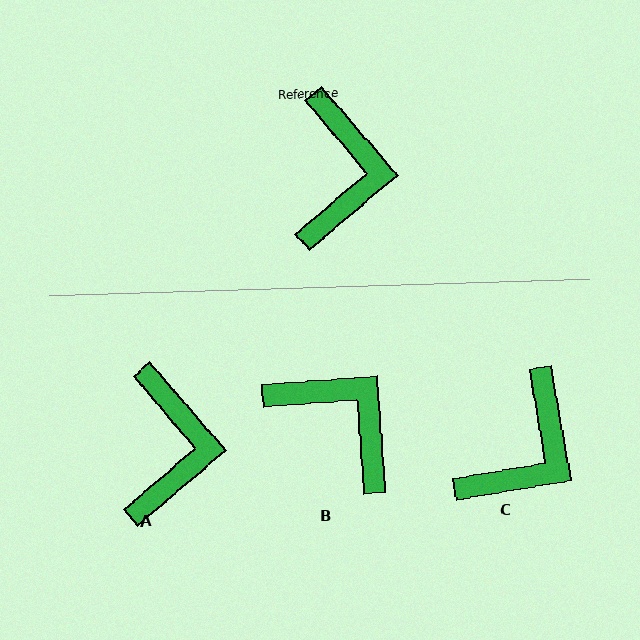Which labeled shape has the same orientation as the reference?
A.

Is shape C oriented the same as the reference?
No, it is off by about 31 degrees.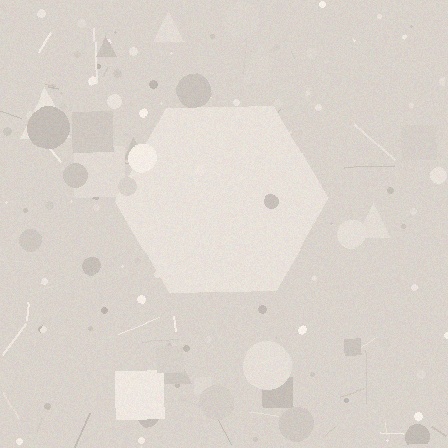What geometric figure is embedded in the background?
A hexagon is embedded in the background.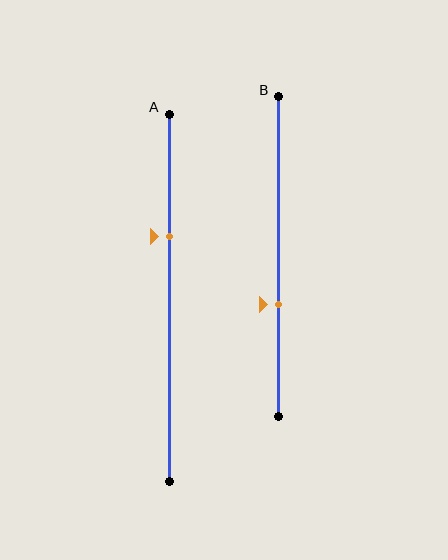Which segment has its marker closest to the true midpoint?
Segment B has its marker closest to the true midpoint.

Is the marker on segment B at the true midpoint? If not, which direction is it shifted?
No, the marker on segment B is shifted downward by about 15% of the segment length.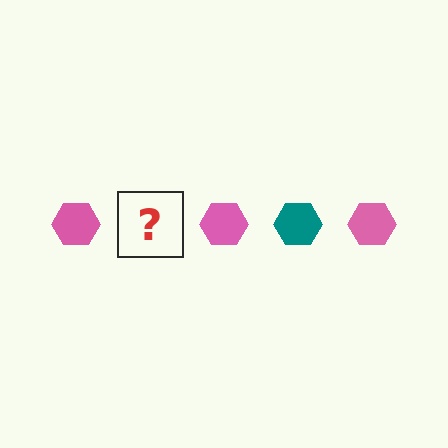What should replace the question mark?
The question mark should be replaced with a teal hexagon.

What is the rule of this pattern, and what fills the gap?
The rule is that the pattern cycles through pink, teal hexagons. The gap should be filled with a teal hexagon.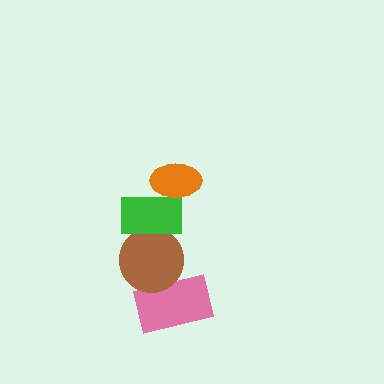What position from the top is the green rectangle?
The green rectangle is 2nd from the top.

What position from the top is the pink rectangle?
The pink rectangle is 4th from the top.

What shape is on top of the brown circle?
The green rectangle is on top of the brown circle.